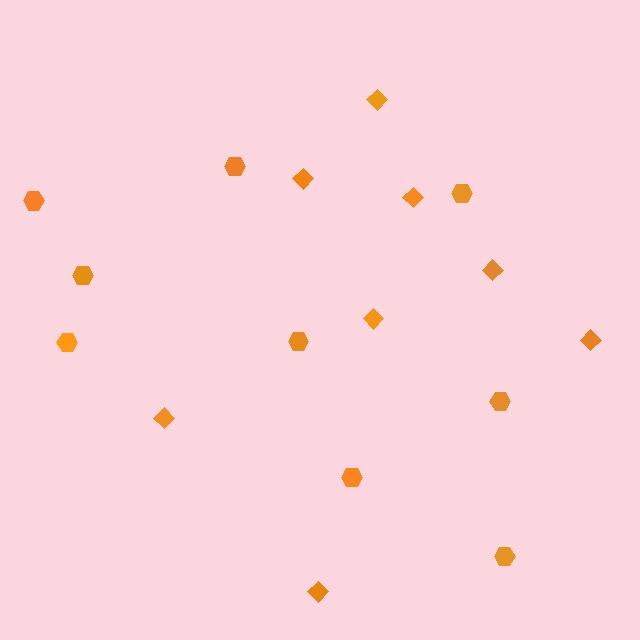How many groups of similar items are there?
There are 2 groups: one group of diamonds (8) and one group of hexagons (9).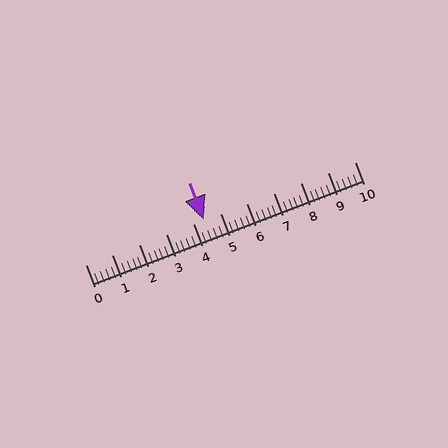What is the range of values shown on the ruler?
The ruler shows values from 0 to 10.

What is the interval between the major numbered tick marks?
The major tick marks are spaced 1 units apart.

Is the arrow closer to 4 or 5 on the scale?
The arrow is closer to 4.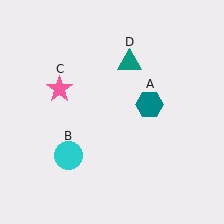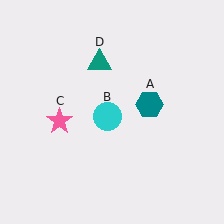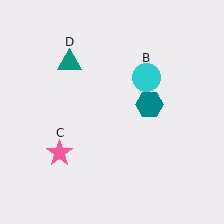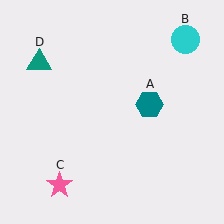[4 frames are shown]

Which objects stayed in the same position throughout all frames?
Teal hexagon (object A) remained stationary.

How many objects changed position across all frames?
3 objects changed position: cyan circle (object B), pink star (object C), teal triangle (object D).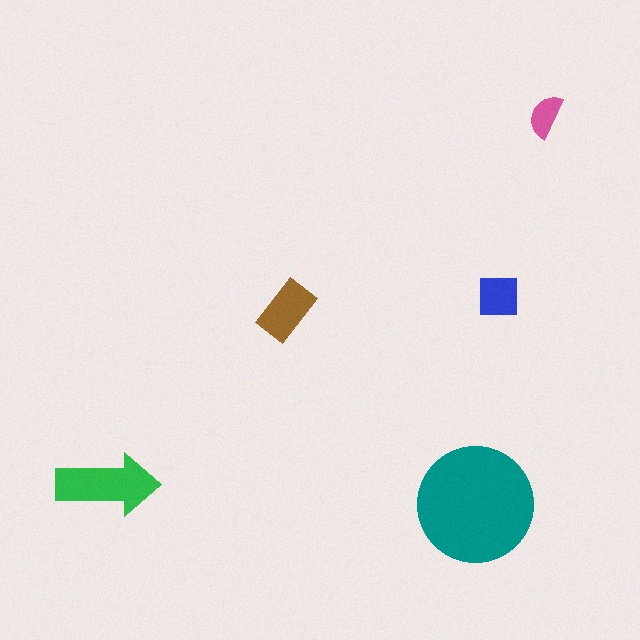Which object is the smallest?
The pink semicircle.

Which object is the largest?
The teal circle.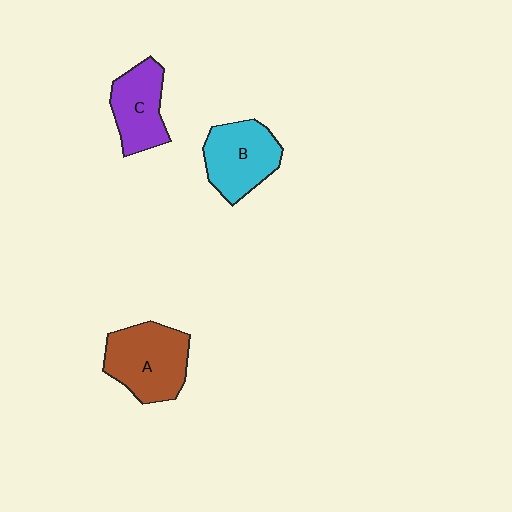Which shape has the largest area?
Shape A (brown).